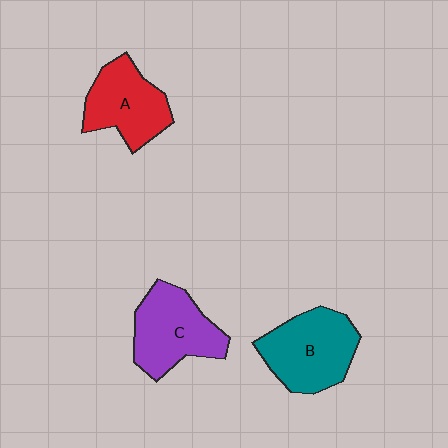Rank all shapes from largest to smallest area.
From largest to smallest: B (teal), C (purple), A (red).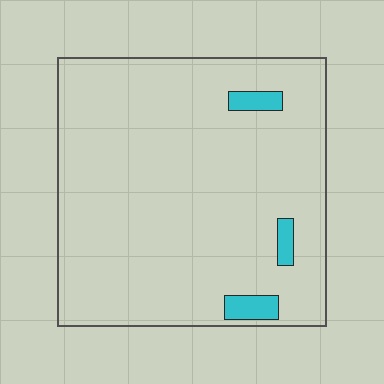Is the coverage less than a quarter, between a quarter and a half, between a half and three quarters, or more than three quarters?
Less than a quarter.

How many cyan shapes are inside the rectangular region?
3.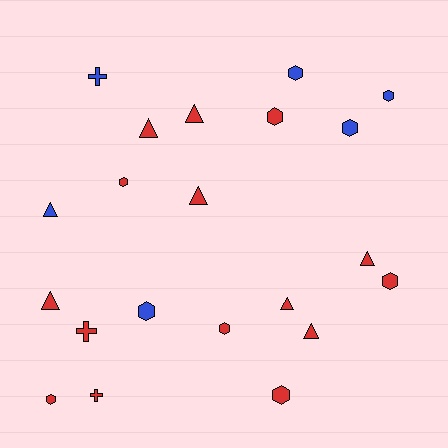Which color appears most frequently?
Red, with 15 objects.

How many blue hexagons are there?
There are 4 blue hexagons.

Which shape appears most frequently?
Hexagon, with 10 objects.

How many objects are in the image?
There are 21 objects.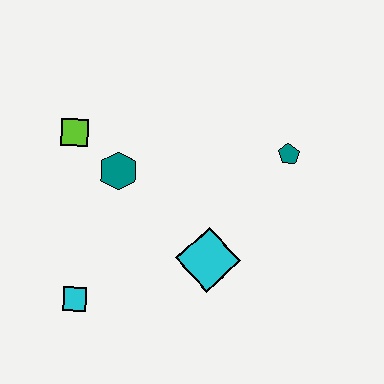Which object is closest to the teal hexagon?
The lime square is closest to the teal hexagon.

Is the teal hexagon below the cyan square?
No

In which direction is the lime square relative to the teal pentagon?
The lime square is to the left of the teal pentagon.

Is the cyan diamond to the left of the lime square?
No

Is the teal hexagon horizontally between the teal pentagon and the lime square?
Yes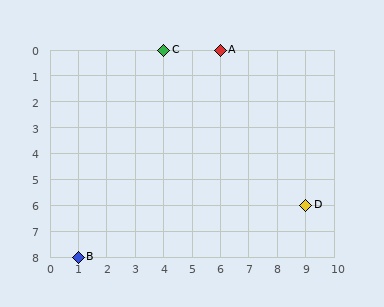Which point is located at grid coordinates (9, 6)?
Point D is at (9, 6).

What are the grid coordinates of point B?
Point B is at grid coordinates (1, 8).